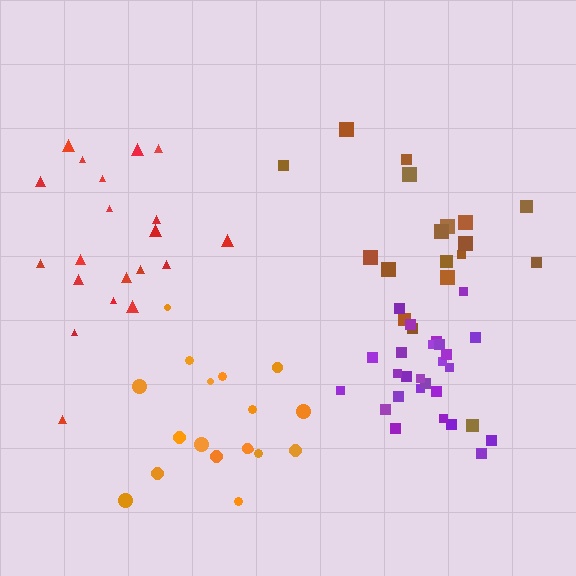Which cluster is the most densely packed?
Purple.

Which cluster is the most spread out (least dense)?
Brown.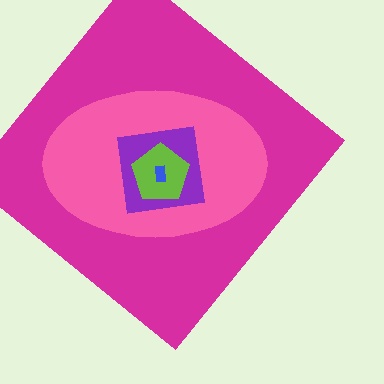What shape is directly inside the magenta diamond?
The pink ellipse.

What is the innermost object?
The blue rectangle.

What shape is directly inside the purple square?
The lime pentagon.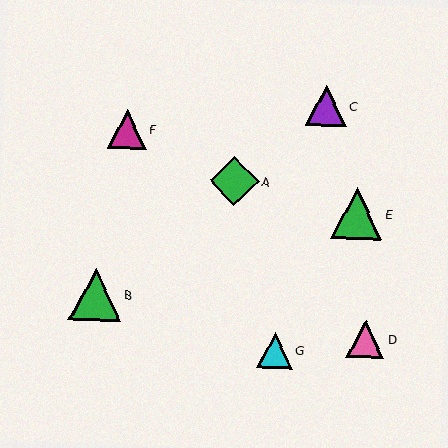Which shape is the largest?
The green triangle (labeled B) is the largest.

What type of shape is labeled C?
Shape C is a purple triangle.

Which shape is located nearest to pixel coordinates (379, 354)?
The pink triangle (labeled D) at (365, 339) is nearest to that location.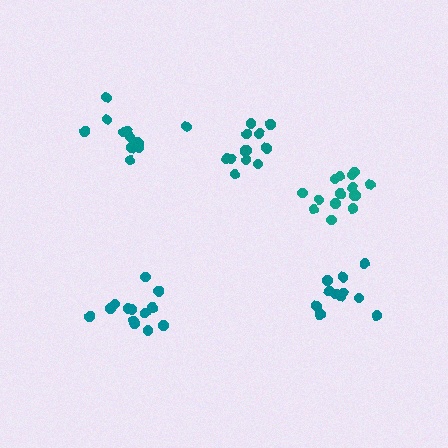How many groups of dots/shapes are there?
There are 5 groups.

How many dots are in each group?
Group 1: 12 dots, Group 2: 13 dots, Group 3: 15 dots, Group 4: 13 dots, Group 5: 11 dots (64 total).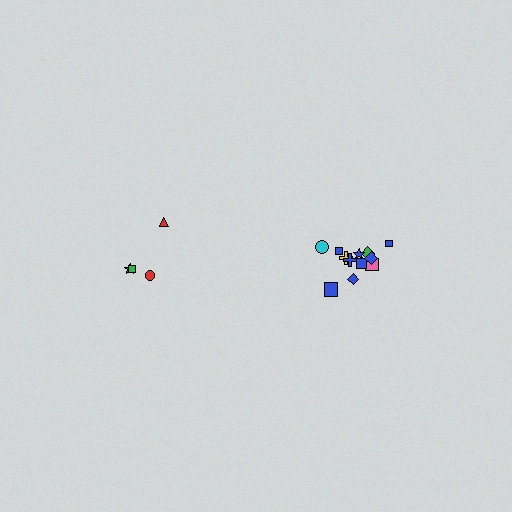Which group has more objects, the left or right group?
The right group.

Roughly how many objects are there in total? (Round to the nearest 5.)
Roughly 15 objects in total.